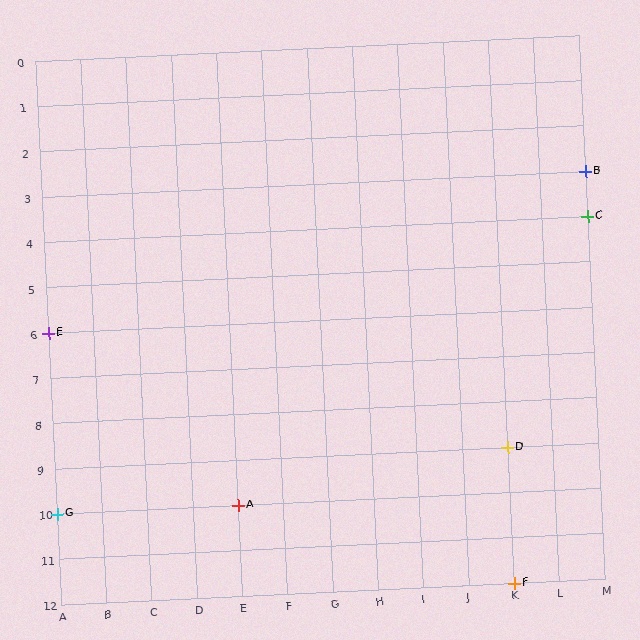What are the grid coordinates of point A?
Point A is at grid coordinates (E, 10).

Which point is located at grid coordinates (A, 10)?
Point G is at (A, 10).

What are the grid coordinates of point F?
Point F is at grid coordinates (K, 12).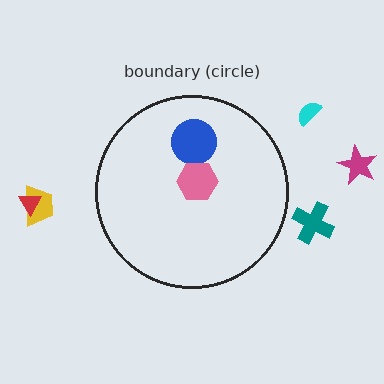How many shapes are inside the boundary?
2 inside, 5 outside.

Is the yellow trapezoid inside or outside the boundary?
Outside.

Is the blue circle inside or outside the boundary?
Inside.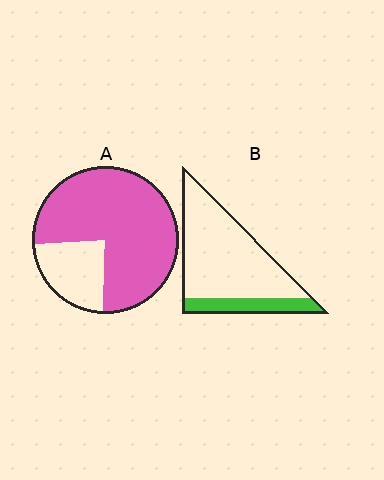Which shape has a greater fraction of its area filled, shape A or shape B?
Shape A.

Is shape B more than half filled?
No.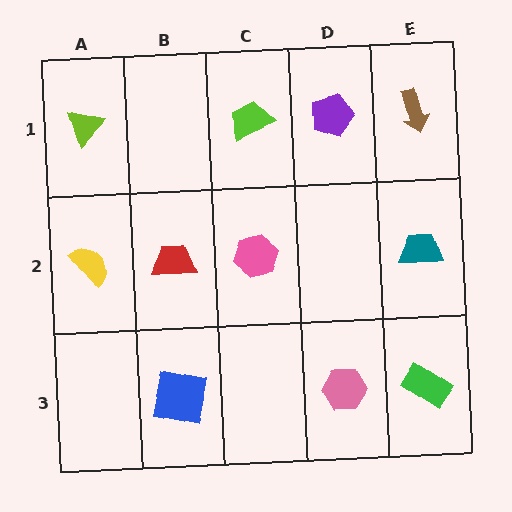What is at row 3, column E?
A green rectangle.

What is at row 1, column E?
A brown arrow.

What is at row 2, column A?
A yellow semicircle.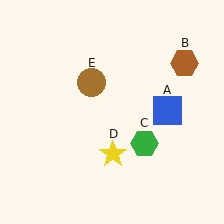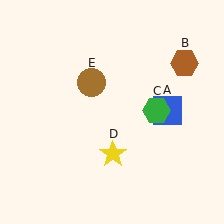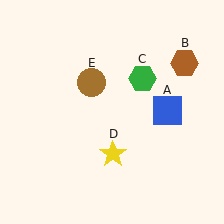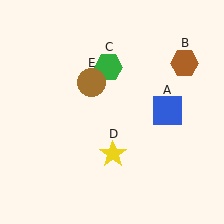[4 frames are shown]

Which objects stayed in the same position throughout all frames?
Blue square (object A) and brown hexagon (object B) and yellow star (object D) and brown circle (object E) remained stationary.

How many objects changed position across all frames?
1 object changed position: green hexagon (object C).